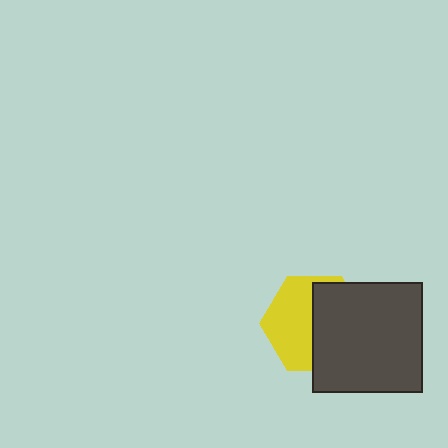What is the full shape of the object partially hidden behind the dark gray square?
The partially hidden object is a yellow hexagon.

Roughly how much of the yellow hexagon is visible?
About half of it is visible (roughly 49%).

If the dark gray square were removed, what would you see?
You would see the complete yellow hexagon.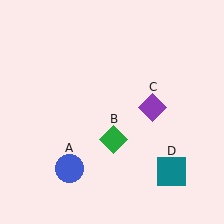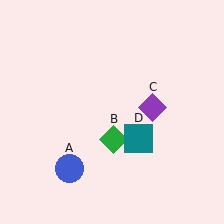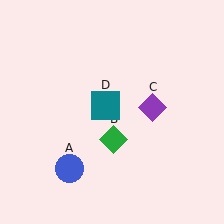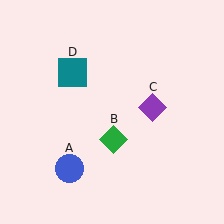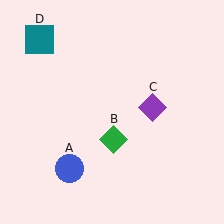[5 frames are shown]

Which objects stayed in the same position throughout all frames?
Blue circle (object A) and green diamond (object B) and purple diamond (object C) remained stationary.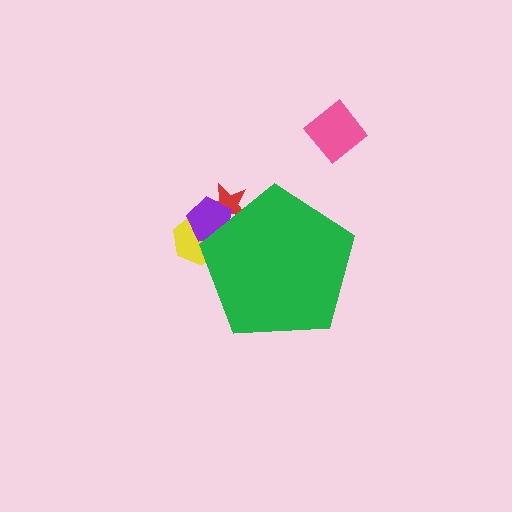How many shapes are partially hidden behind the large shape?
3 shapes are partially hidden.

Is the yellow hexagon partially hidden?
Yes, the yellow hexagon is partially hidden behind the green pentagon.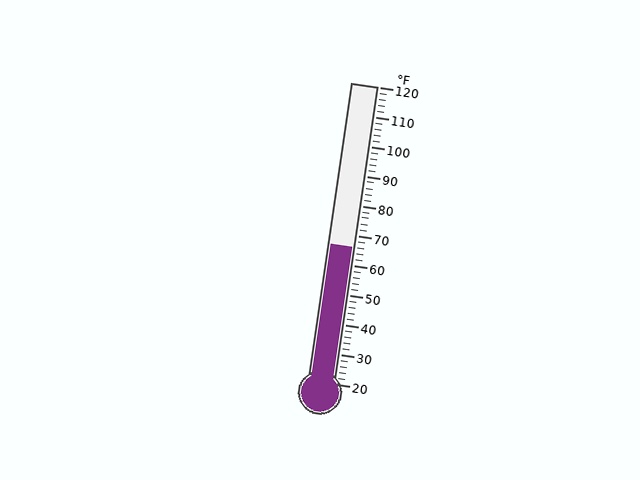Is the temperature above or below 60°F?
The temperature is above 60°F.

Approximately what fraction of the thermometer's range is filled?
The thermometer is filled to approximately 45% of its range.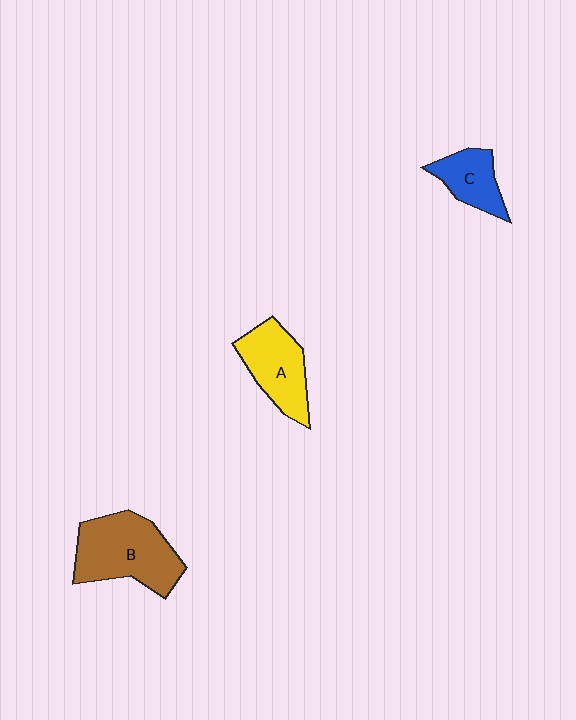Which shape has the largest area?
Shape B (brown).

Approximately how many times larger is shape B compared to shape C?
Approximately 2.0 times.